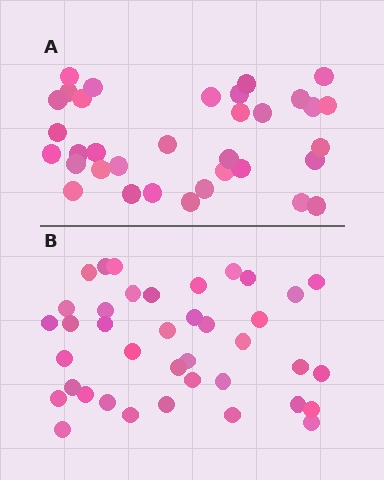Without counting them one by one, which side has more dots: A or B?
Region B (the bottom region) has more dots.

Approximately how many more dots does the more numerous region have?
Region B has about 5 more dots than region A.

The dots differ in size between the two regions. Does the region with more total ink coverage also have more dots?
No. Region A has more total ink coverage because its dots are larger, but region B actually contains more individual dots. Total area can be misleading — the number of items is what matters here.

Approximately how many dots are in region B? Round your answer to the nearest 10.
About 40 dots. (The exact count is 39, which rounds to 40.)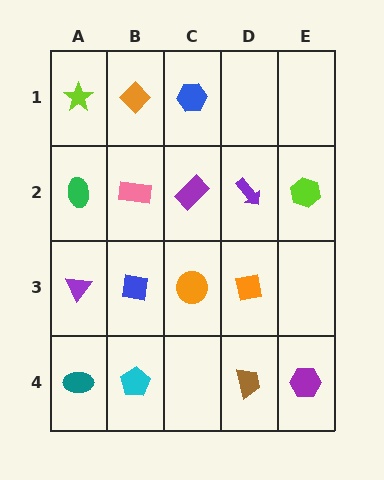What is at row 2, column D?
A purple arrow.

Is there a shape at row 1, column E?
No, that cell is empty.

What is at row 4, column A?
A teal ellipse.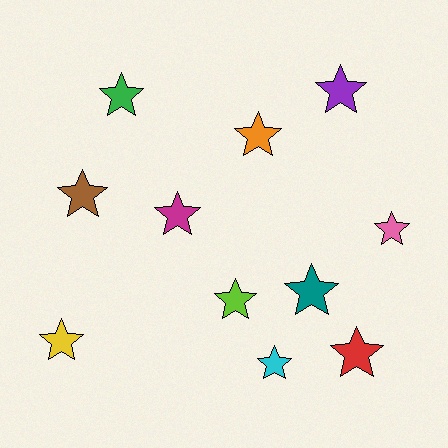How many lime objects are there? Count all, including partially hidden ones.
There is 1 lime object.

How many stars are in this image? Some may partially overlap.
There are 11 stars.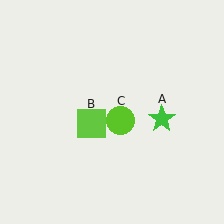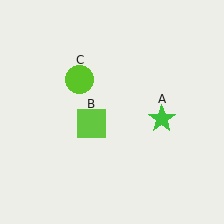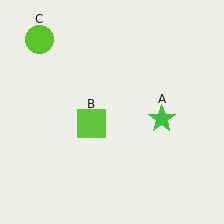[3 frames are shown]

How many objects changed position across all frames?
1 object changed position: lime circle (object C).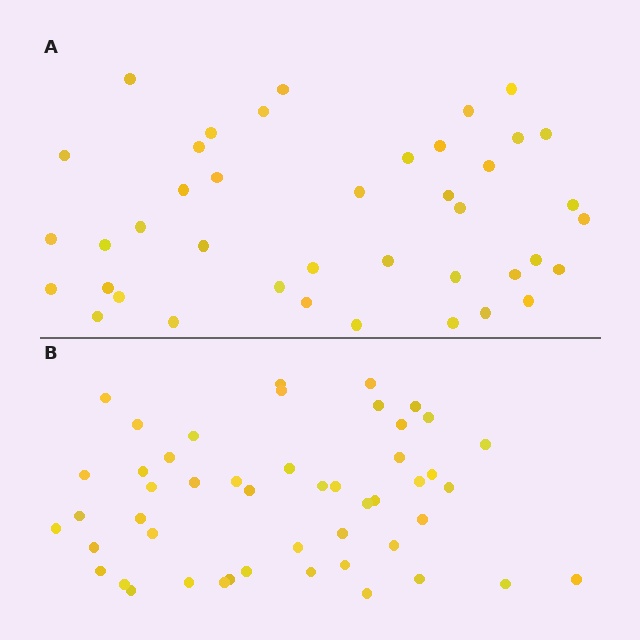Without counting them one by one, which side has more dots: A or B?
Region B (the bottom region) has more dots.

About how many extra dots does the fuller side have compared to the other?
Region B has roughly 8 or so more dots than region A.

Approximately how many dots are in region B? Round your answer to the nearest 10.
About 50 dots. (The exact count is 49, which rounds to 50.)